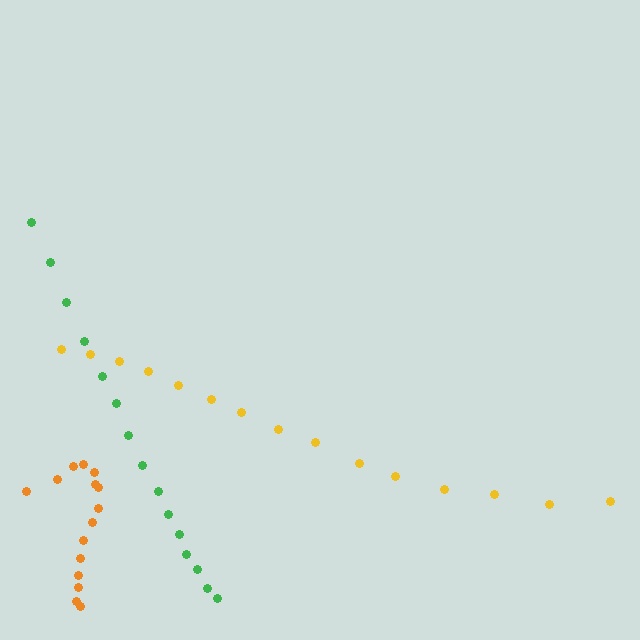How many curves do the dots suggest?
There are 3 distinct paths.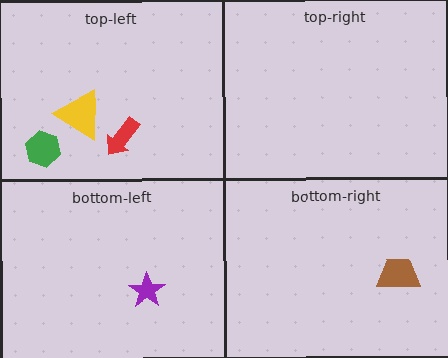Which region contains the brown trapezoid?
The bottom-right region.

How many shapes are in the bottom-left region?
1.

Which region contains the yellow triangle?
The top-left region.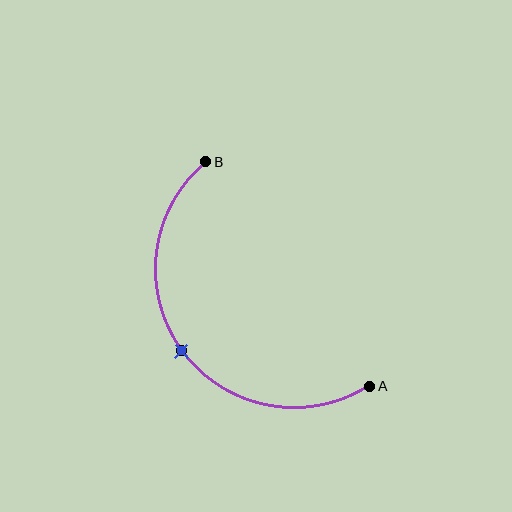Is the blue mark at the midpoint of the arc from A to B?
Yes. The blue mark lies on the arc at equal arc-length from both A and B — it is the arc midpoint.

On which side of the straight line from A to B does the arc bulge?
The arc bulges below and to the left of the straight line connecting A and B.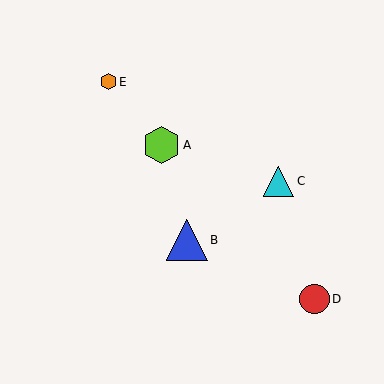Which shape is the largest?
The blue triangle (labeled B) is the largest.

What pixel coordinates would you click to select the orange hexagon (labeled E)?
Click at (108, 82) to select the orange hexagon E.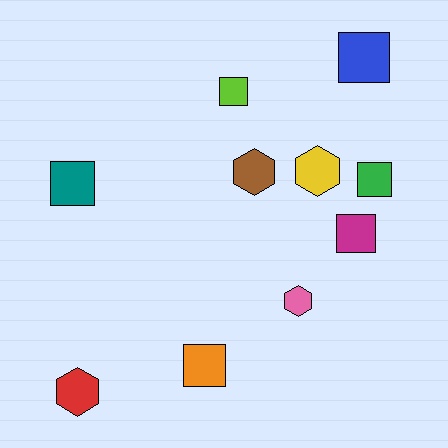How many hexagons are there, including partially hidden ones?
There are 4 hexagons.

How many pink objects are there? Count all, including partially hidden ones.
There is 1 pink object.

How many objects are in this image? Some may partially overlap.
There are 10 objects.